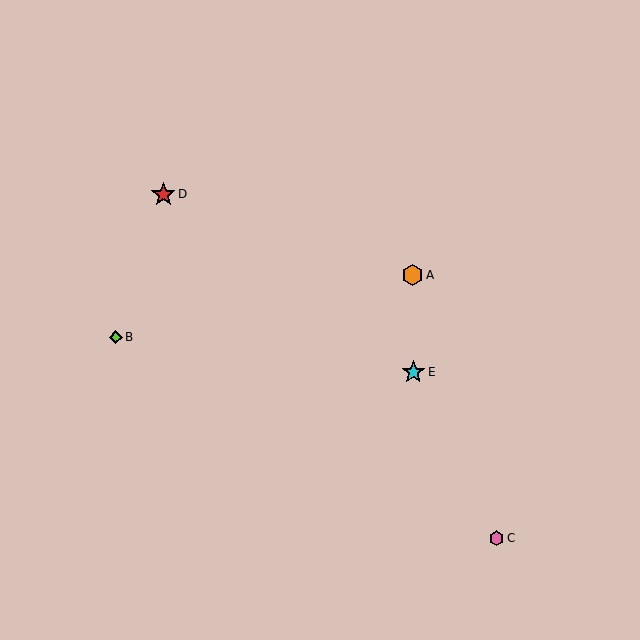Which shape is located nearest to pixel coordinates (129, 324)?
The lime diamond (labeled B) at (116, 337) is nearest to that location.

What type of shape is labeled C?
Shape C is a pink hexagon.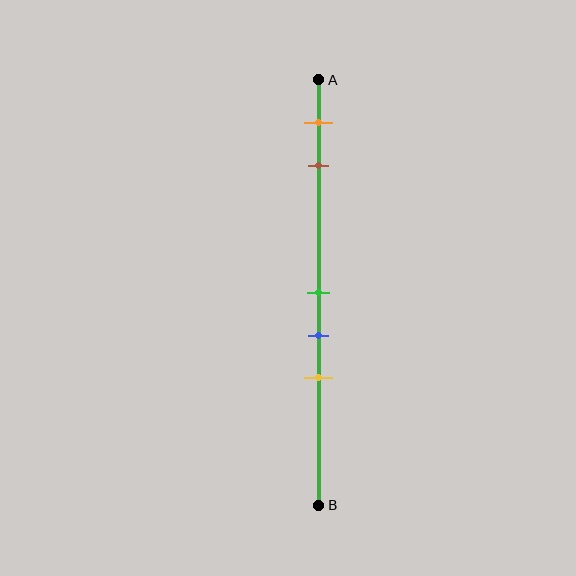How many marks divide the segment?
There are 5 marks dividing the segment.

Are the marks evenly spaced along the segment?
No, the marks are not evenly spaced.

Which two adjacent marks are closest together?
The green and blue marks are the closest adjacent pair.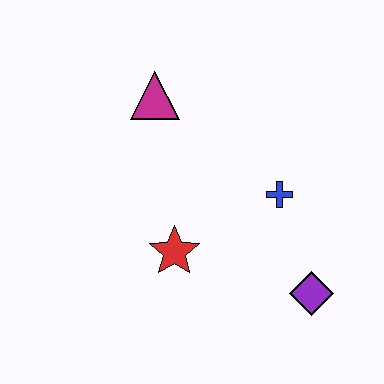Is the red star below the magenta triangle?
Yes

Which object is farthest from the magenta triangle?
The purple diamond is farthest from the magenta triangle.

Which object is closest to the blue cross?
The purple diamond is closest to the blue cross.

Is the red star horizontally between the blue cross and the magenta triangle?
Yes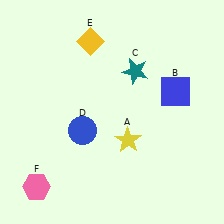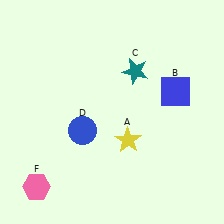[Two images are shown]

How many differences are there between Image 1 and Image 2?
There is 1 difference between the two images.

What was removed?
The yellow diamond (E) was removed in Image 2.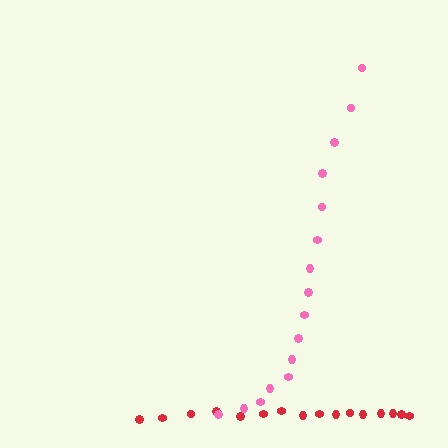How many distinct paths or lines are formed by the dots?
There are 2 distinct paths.